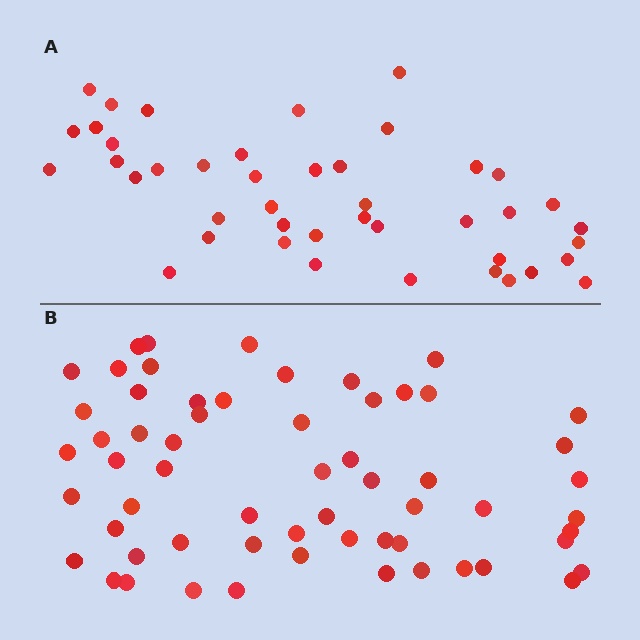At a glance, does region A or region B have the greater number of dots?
Region B (the bottom region) has more dots.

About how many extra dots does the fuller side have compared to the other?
Region B has approximately 15 more dots than region A.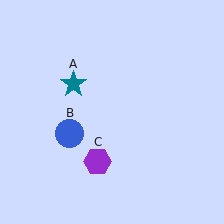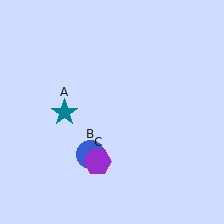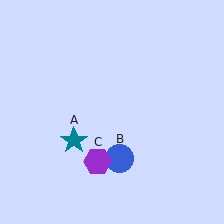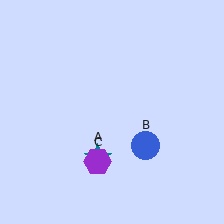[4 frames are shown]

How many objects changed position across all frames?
2 objects changed position: teal star (object A), blue circle (object B).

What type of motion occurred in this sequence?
The teal star (object A), blue circle (object B) rotated counterclockwise around the center of the scene.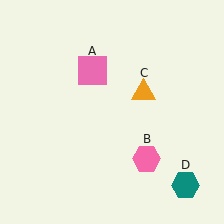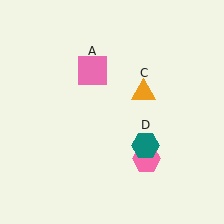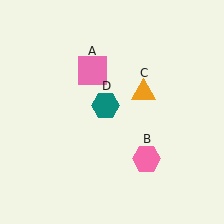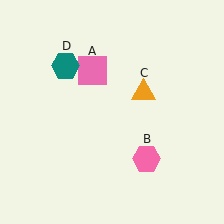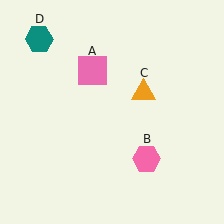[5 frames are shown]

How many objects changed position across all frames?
1 object changed position: teal hexagon (object D).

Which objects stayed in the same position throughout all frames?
Pink square (object A) and pink hexagon (object B) and orange triangle (object C) remained stationary.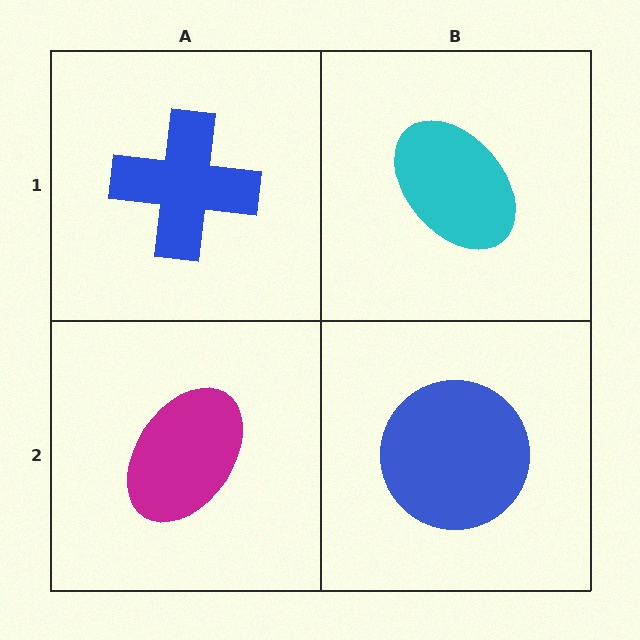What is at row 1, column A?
A blue cross.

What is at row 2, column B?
A blue circle.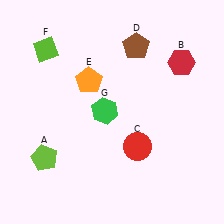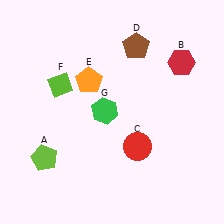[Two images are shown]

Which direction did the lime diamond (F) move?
The lime diamond (F) moved down.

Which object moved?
The lime diamond (F) moved down.